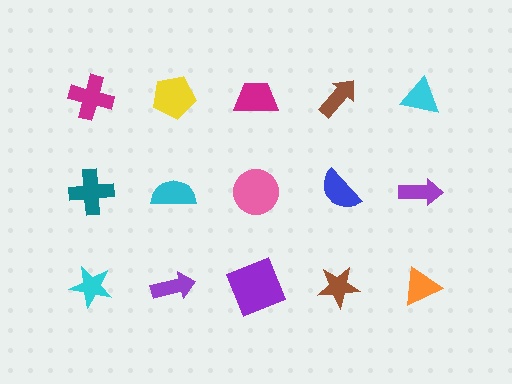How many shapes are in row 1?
5 shapes.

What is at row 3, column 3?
A purple square.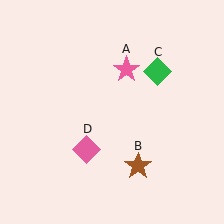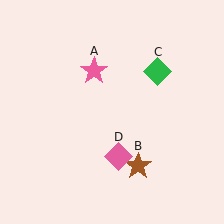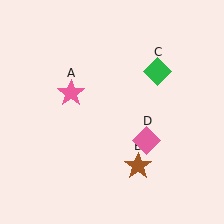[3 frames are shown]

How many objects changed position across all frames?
2 objects changed position: pink star (object A), pink diamond (object D).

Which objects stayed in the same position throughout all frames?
Brown star (object B) and green diamond (object C) remained stationary.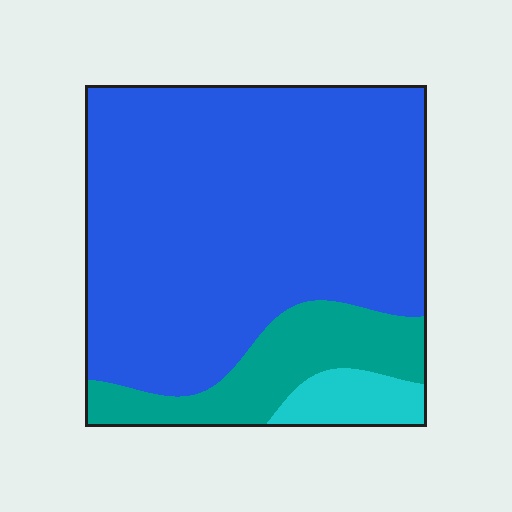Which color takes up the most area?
Blue, at roughly 75%.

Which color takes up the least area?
Cyan, at roughly 5%.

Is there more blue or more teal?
Blue.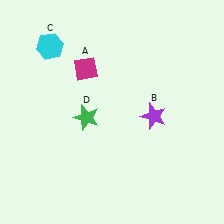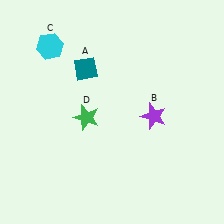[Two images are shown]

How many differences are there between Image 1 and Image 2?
There is 1 difference between the two images.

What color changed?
The diamond (A) changed from magenta in Image 1 to teal in Image 2.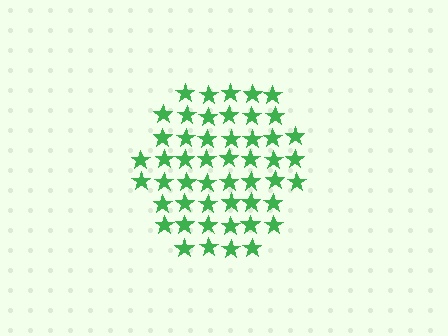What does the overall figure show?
The overall figure shows a hexagon.